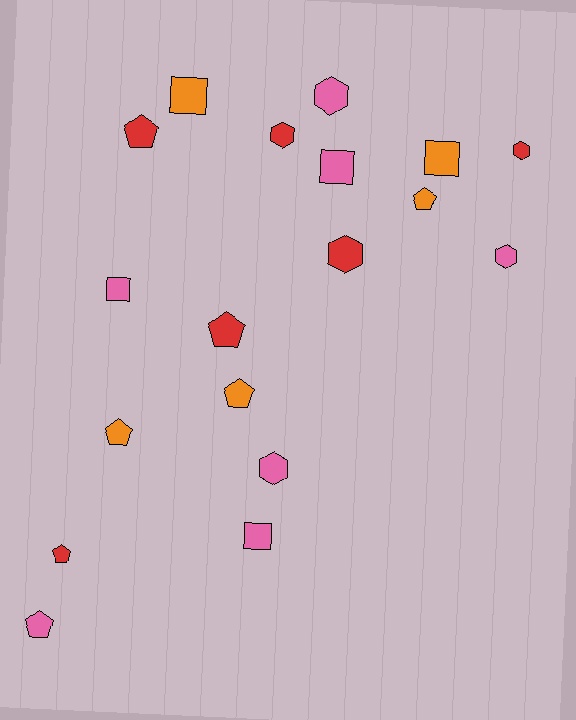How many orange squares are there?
There are 2 orange squares.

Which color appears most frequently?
Pink, with 7 objects.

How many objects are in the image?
There are 18 objects.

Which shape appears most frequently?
Pentagon, with 7 objects.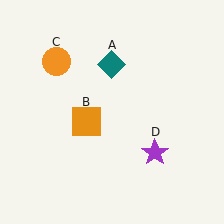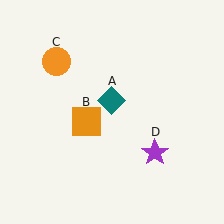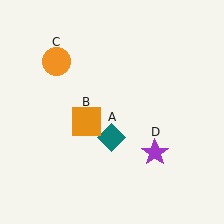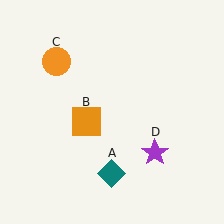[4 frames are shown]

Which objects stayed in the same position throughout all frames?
Orange square (object B) and orange circle (object C) and purple star (object D) remained stationary.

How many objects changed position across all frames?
1 object changed position: teal diamond (object A).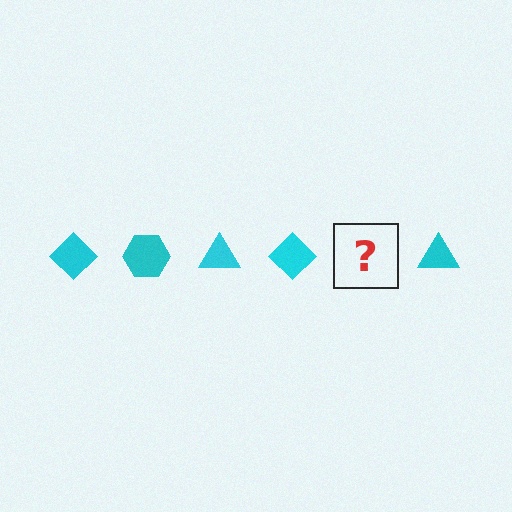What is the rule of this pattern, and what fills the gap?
The rule is that the pattern cycles through diamond, hexagon, triangle shapes in cyan. The gap should be filled with a cyan hexagon.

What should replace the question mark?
The question mark should be replaced with a cyan hexagon.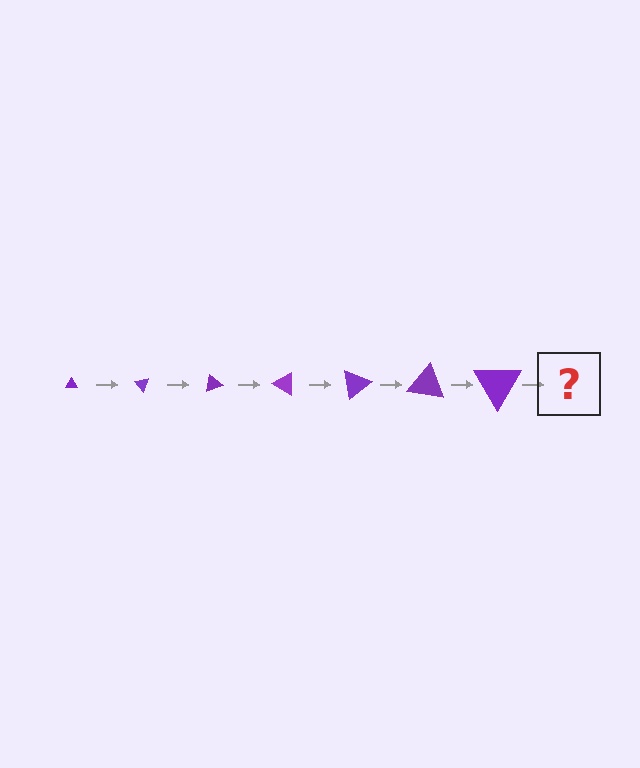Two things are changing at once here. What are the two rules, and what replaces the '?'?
The two rules are that the triangle grows larger each step and it rotates 50 degrees each step. The '?' should be a triangle, larger than the previous one and rotated 350 degrees from the start.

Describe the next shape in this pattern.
It should be a triangle, larger than the previous one and rotated 350 degrees from the start.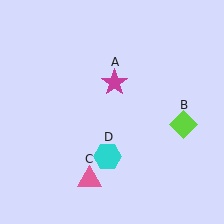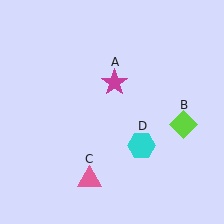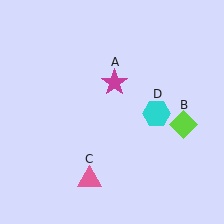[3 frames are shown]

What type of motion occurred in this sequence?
The cyan hexagon (object D) rotated counterclockwise around the center of the scene.